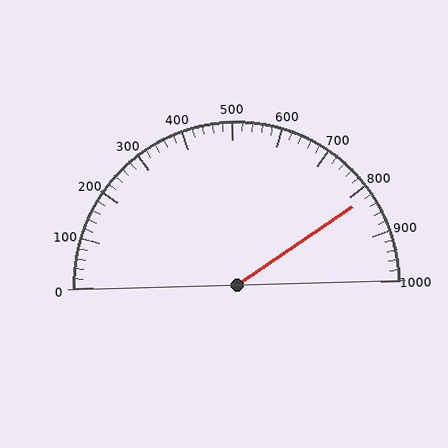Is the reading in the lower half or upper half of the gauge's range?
The reading is in the upper half of the range (0 to 1000).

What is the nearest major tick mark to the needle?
The nearest major tick mark is 800.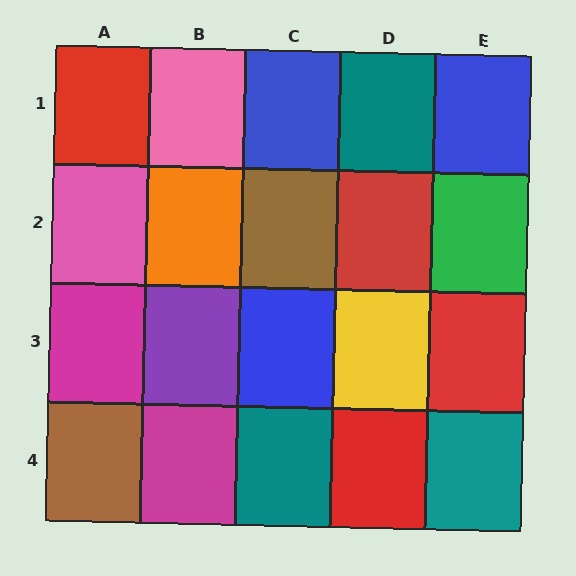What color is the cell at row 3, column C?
Blue.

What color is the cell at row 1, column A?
Red.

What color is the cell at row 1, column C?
Blue.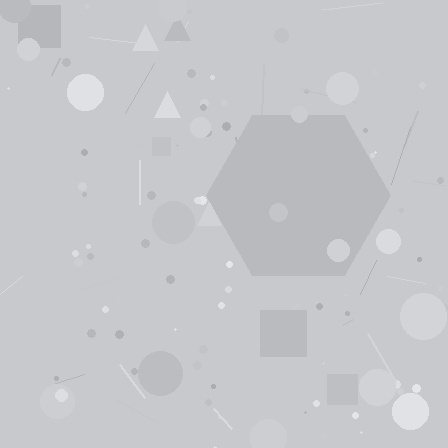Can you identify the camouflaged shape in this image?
The camouflaged shape is a hexagon.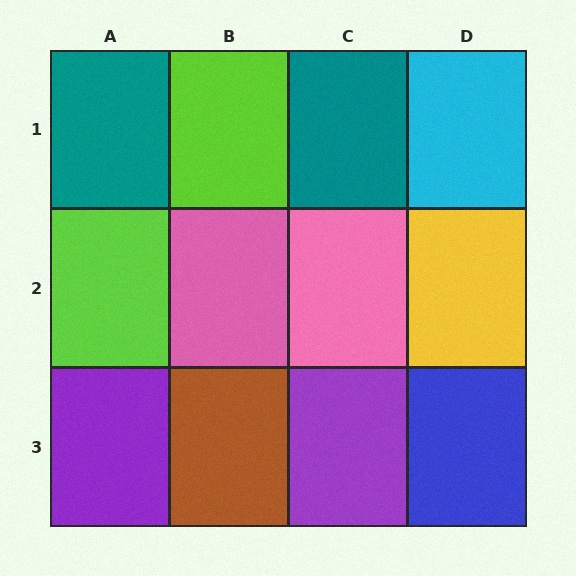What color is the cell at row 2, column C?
Pink.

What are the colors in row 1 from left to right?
Teal, lime, teal, cyan.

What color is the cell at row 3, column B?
Brown.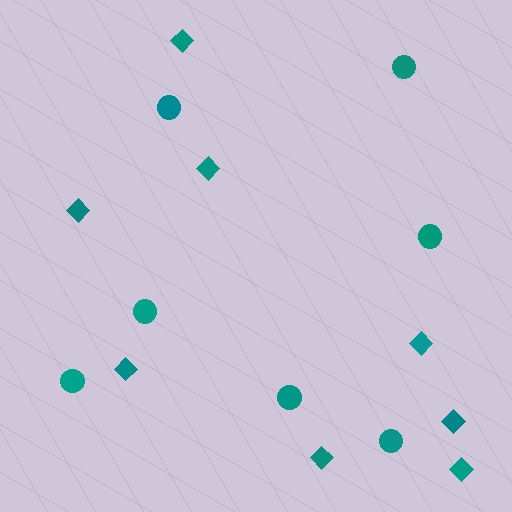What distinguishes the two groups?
There are 2 groups: one group of diamonds (8) and one group of circles (7).